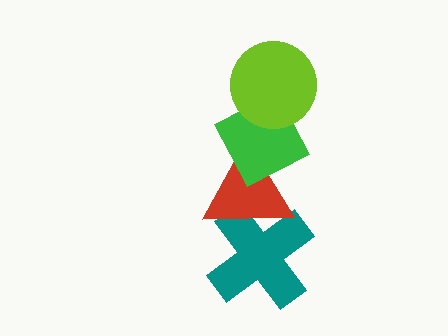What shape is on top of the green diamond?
The lime circle is on top of the green diamond.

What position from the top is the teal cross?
The teal cross is 4th from the top.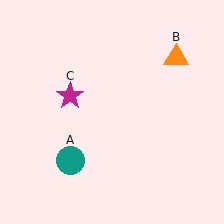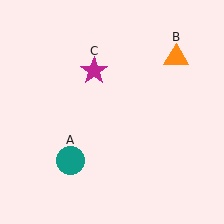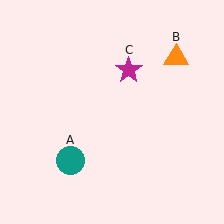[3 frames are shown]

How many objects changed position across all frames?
1 object changed position: magenta star (object C).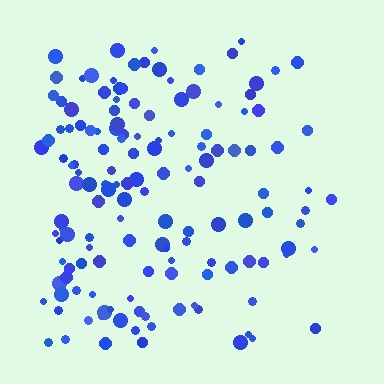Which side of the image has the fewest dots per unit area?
The right.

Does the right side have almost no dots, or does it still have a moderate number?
Still a moderate number, just noticeably fewer than the left.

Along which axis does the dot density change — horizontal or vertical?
Horizontal.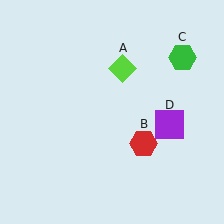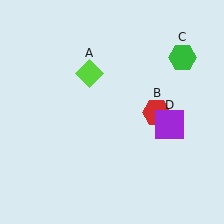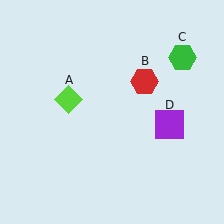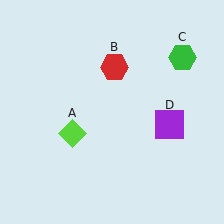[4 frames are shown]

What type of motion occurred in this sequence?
The lime diamond (object A), red hexagon (object B) rotated counterclockwise around the center of the scene.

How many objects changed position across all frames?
2 objects changed position: lime diamond (object A), red hexagon (object B).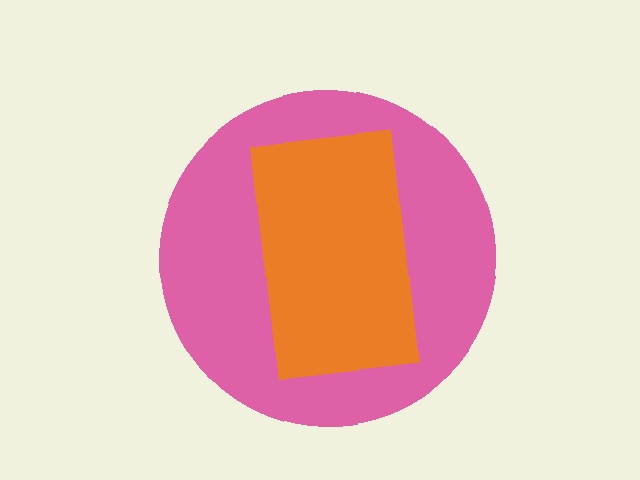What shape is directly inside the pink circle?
The orange rectangle.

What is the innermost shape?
The orange rectangle.